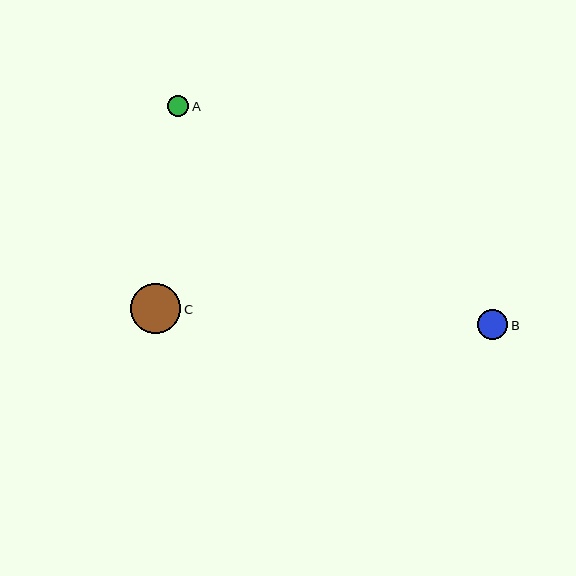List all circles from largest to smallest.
From largest to smallest: C, B, A.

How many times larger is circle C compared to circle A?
Circle C is approximately 2.4 times the size of circle A.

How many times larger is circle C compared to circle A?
Circle C is approximately 2.4 times the size of circle A.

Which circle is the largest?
Circle C is the largest with a size of approximately 50 pixels.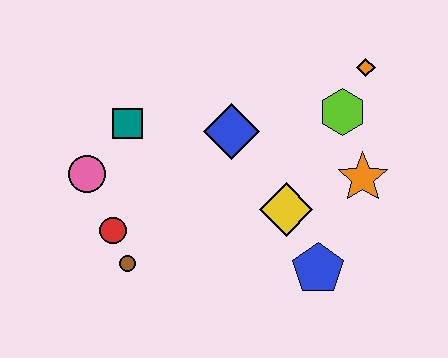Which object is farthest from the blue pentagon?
The pink circle is farthest from the blue pentagon.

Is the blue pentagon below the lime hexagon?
Yes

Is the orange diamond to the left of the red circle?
No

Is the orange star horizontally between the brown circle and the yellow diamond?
No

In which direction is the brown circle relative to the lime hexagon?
The brown circle is to the left of the lime hexagon.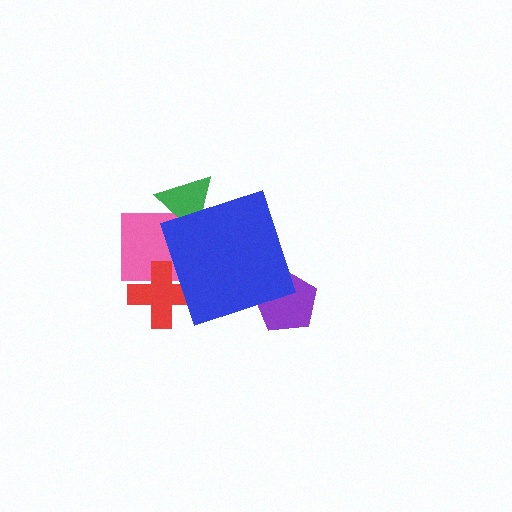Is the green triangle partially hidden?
Yes, the green triangle is partially hidden behind the blue diamond.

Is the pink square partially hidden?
Yes, the pink square is partially hidden behind the blue diamond.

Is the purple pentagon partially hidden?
Yes, the purple pentagon is partially hidden behind the blue diamond.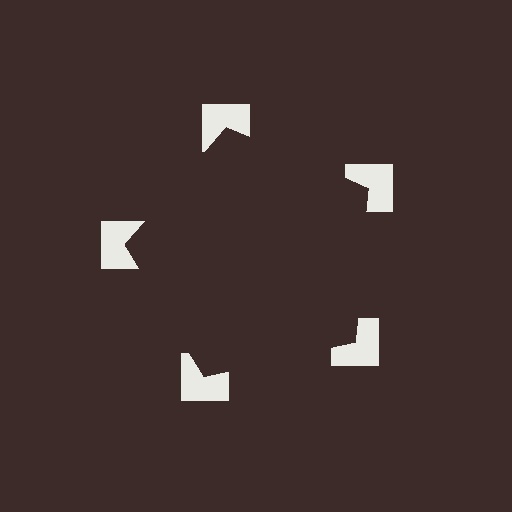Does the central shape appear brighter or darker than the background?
It typically appears slightly darker than the background, even though no actual brightness change is drawn.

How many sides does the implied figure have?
5 sides.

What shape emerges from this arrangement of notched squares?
An illusory pentagon — its edges are inferred from the aligned wedge cuts in the notched squares, not physically drawn.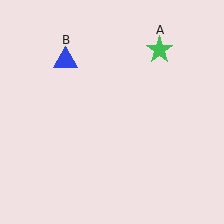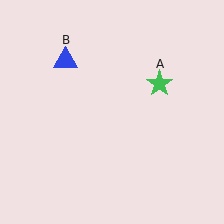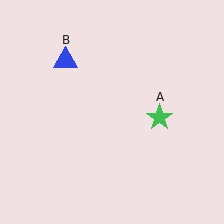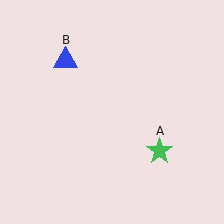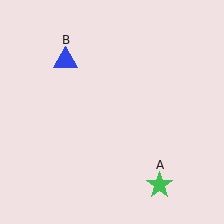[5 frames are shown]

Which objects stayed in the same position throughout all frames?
Blue triangle (object B) remained stationary.